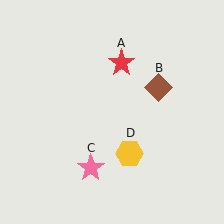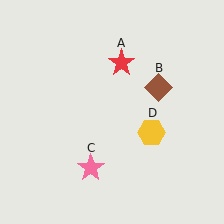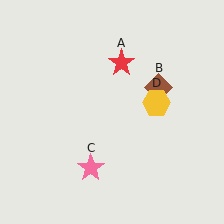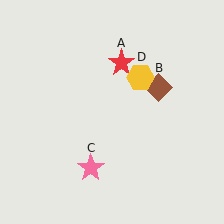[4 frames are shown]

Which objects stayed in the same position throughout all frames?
Red star (object A) and brown diamond (object B) and pink star (object C) remained stationary.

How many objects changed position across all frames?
1 object changed position: yellow hexagon (object D).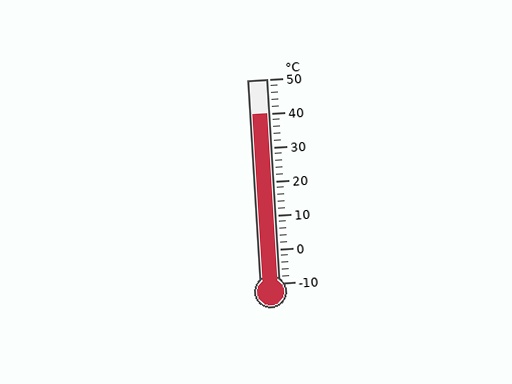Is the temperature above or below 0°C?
The temperature is above 0°C.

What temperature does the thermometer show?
The thermometer shows approximately 40°C.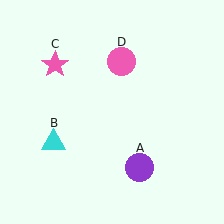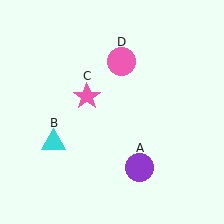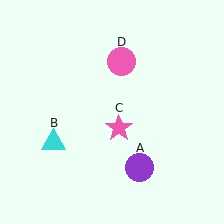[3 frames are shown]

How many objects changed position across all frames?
1 object changed position: pink star (object C).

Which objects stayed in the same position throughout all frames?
Purple circle (object A) and cyan triangle (object B) and pink circle (object D) remained stationary.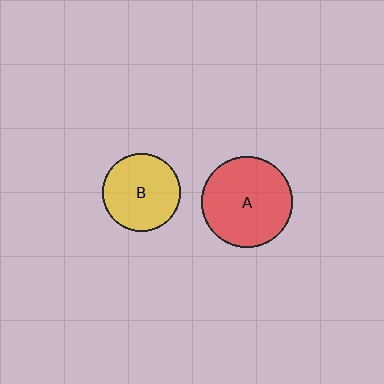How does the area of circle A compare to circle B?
Approximately 1.4 times.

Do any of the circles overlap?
No, none of the circles overlap.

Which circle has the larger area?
Circle A (red).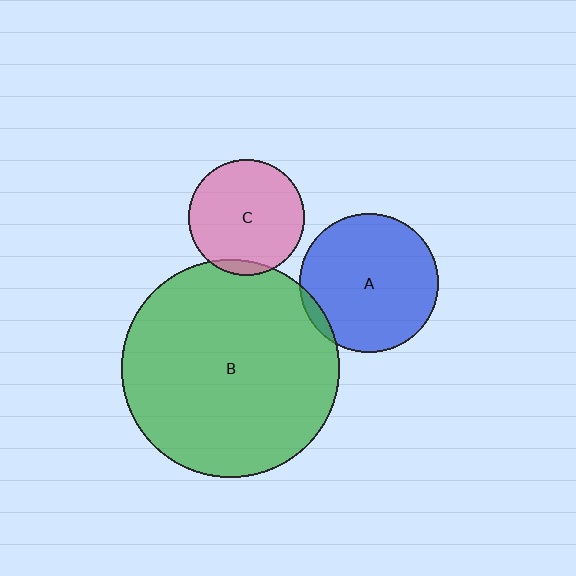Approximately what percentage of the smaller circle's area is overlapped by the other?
Approximately 5%.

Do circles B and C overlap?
Yes.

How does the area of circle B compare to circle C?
Approximately 3.5 times.